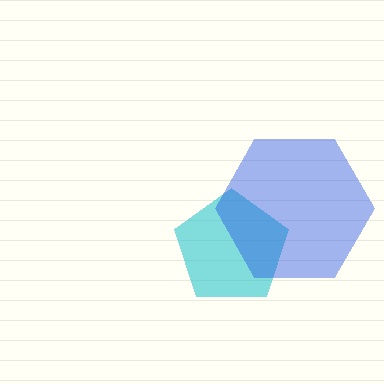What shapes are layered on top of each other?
The layered shapes are: a cyan pentagon, a blue hexagon.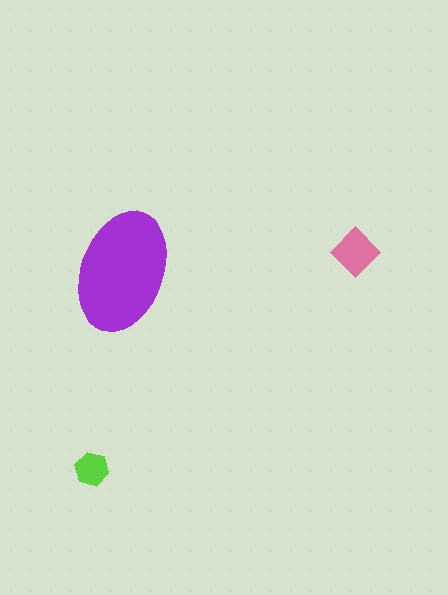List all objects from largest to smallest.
The purple ellipse, the pink diamond, the lime hexagon.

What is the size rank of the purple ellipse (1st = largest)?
1st.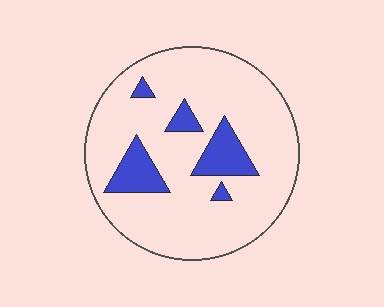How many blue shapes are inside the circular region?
5.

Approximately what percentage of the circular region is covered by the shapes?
Approximately 15%.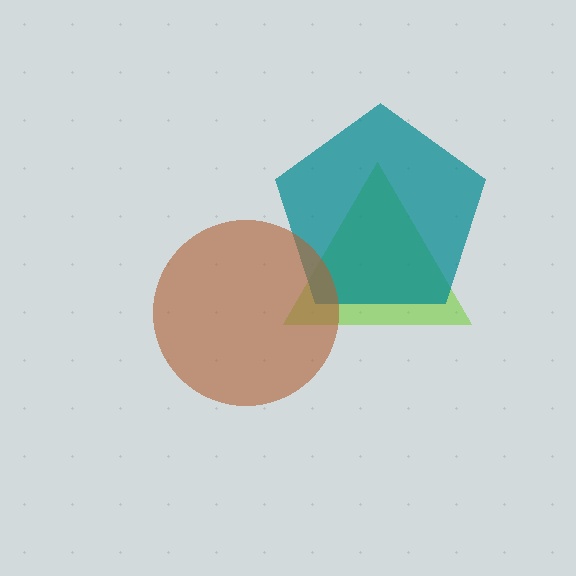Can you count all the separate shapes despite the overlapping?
Yes, there are 3 separate shapes.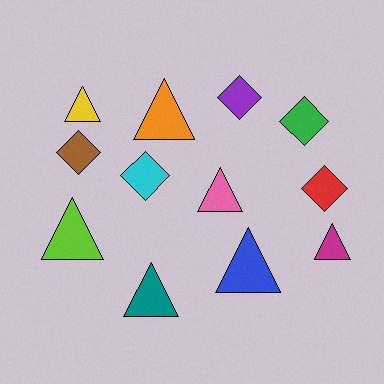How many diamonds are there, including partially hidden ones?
There are 5 diamonds.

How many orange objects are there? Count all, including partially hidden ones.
There is 1 orange object.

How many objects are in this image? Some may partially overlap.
There are 12 objects.